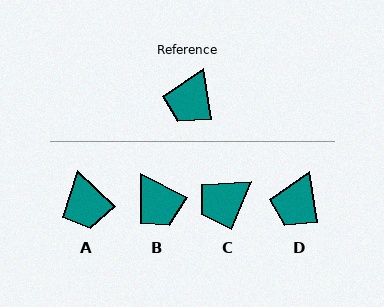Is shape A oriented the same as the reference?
No, it is off by about 38 degrees.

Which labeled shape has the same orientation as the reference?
D.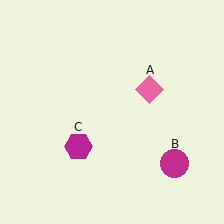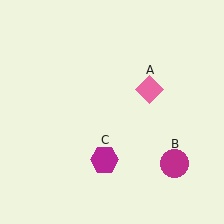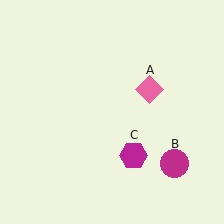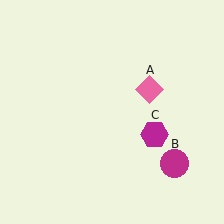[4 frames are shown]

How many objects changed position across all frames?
1 object changed position: magenta hexagon (object C).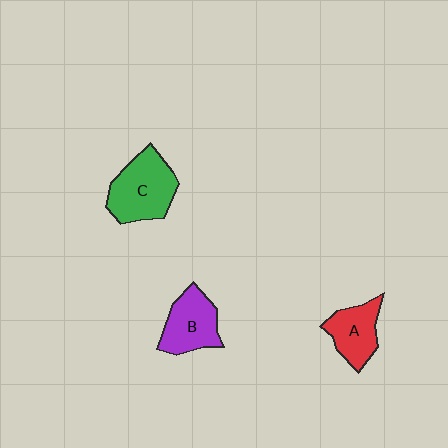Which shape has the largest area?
Shape C (green).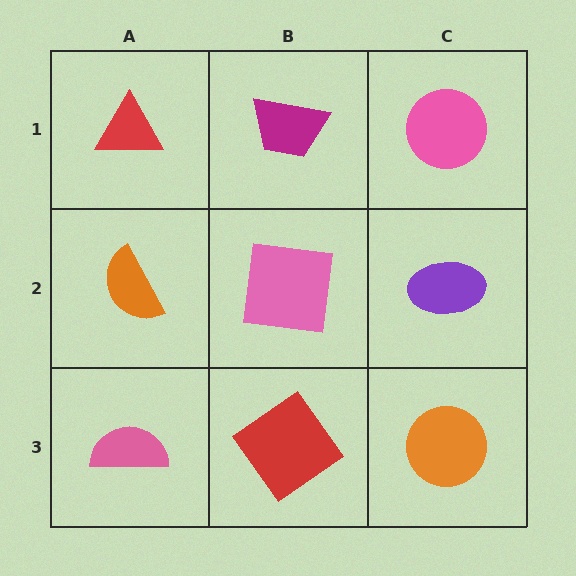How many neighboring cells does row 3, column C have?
2.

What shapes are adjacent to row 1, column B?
A pink square (row 2, column B), a red triangle (row 1, column A), a pink circle (row 1, column C).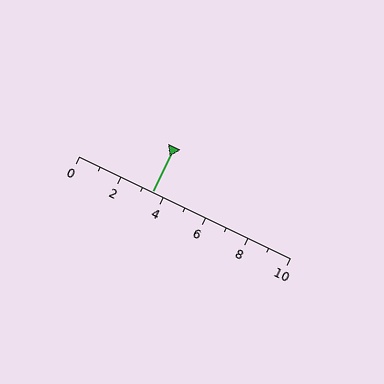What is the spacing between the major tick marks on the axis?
The major ticks are spaced 2 apart.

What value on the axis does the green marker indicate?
The marker indicates approximately 3.5.